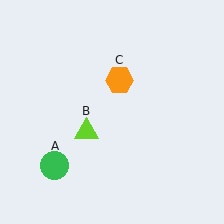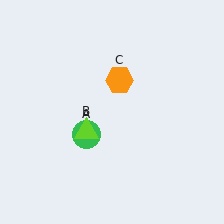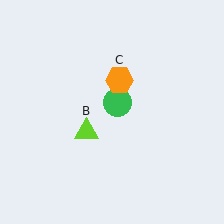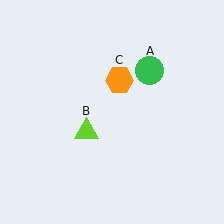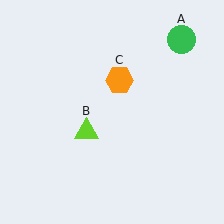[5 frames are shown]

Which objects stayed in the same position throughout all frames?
Lime triangle (object B) and orange hexagon (object C) remained stationary.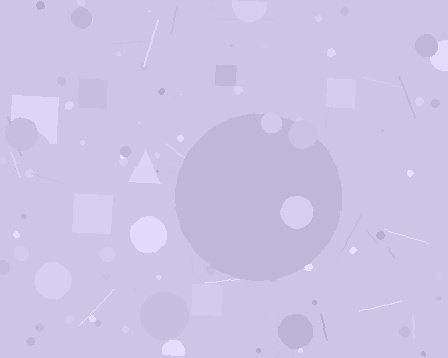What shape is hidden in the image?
A circle is hidden in the image.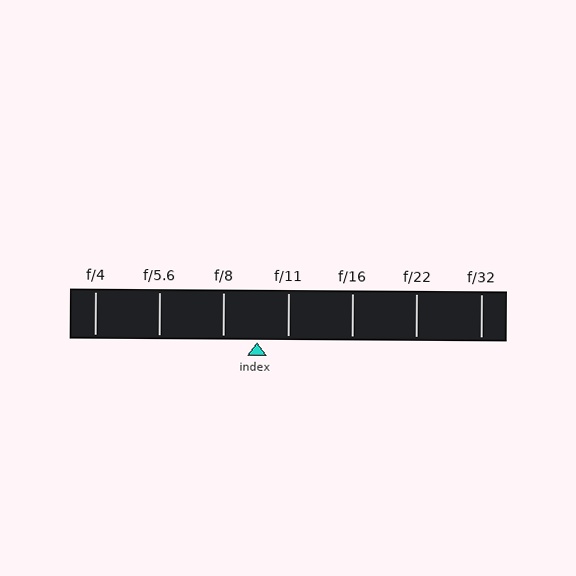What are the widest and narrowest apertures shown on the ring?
The widest aperture shown is f/4 and the narrowest is f/32.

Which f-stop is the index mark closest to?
The index mark is closest to f/11.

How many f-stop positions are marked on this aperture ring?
There are 7 f-stop positions marked.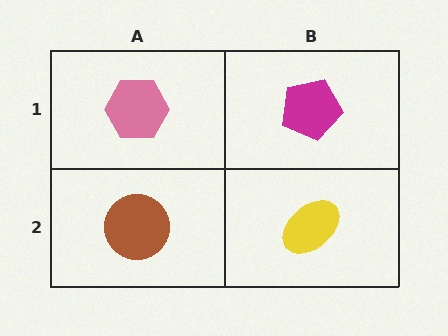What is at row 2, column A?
A brown circle.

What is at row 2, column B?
A yellow ellipse.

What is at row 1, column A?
A pink hexagon.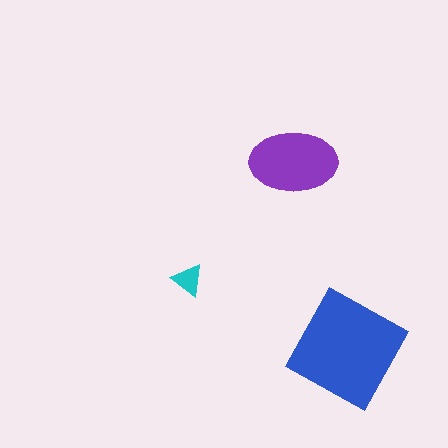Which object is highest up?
The purple ellipse is topmost.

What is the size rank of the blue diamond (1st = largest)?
1st.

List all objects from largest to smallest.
The blue diamond, the purple ellipse, the cyan triangle.